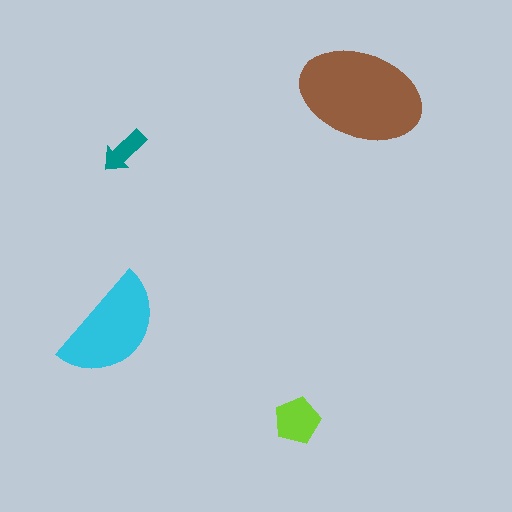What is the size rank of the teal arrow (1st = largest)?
4th.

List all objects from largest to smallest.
The brown ellipse, the cyan semicircle, the lime pentagon, the teal arrow.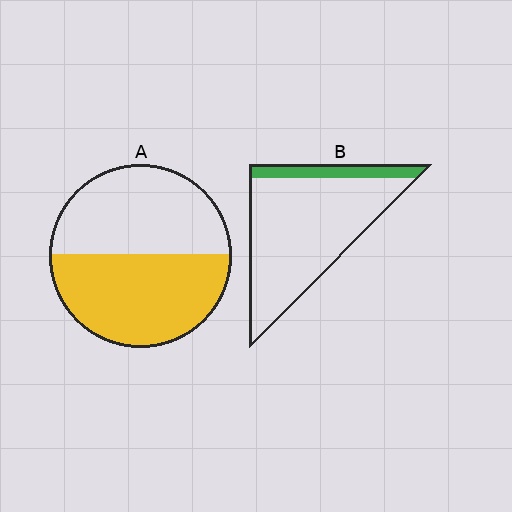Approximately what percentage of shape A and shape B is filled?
A is approximately 50% and B is approximately 15%.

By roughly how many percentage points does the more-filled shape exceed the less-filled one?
By roughly 35 percentage points (A over B).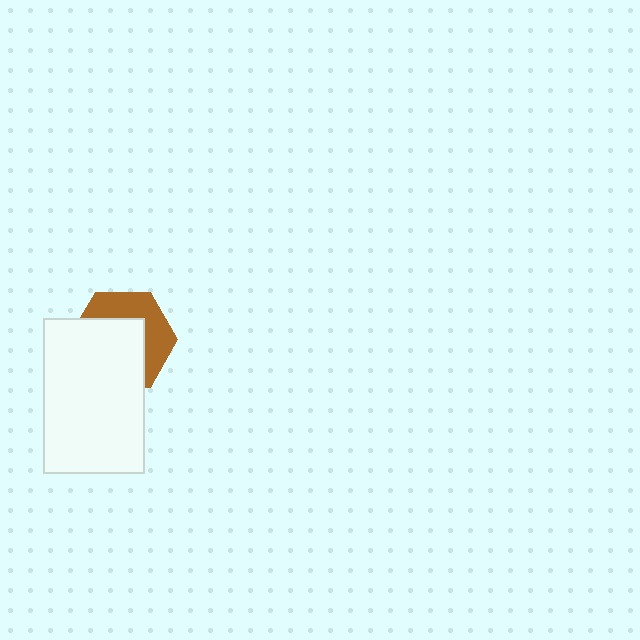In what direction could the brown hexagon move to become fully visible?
The brown hexagon could move toward the upper-right. That would shift it out from behind the white rectangle entirely.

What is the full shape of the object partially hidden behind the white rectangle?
The partially hidden object is a brown hexagon.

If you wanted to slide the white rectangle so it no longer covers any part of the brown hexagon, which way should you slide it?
Slide it toward the lower-left — that is the most direct way to separate the two shapes.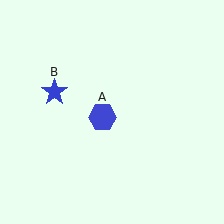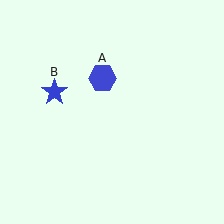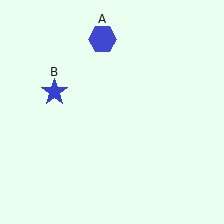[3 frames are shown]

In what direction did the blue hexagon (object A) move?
The blue hexagon (object A) moved up.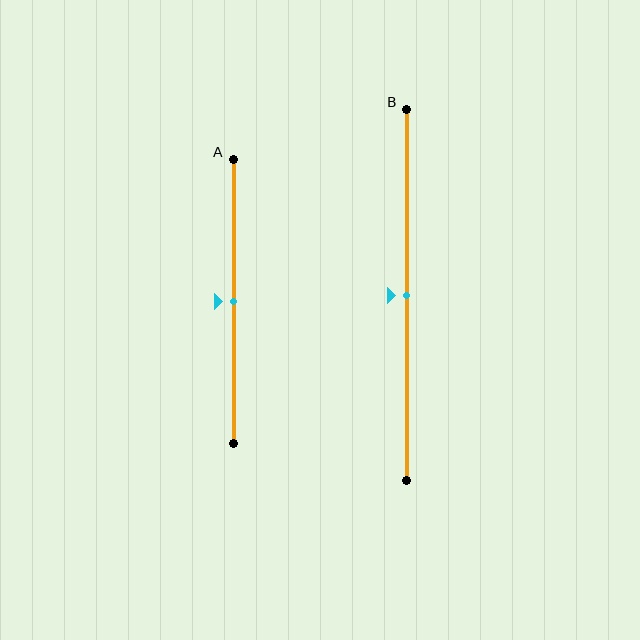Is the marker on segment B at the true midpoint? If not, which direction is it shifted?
Yes, the marker on segment B is at the true midpoint.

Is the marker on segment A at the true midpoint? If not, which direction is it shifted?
Yes, the marker on segment A is at the true midpoint.